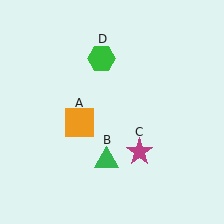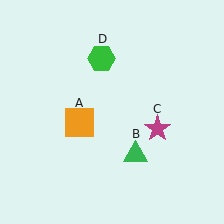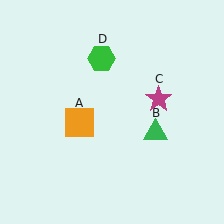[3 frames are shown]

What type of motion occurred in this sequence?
The green triangle (object B), magenta star (object C) rotated counterclockwise around the center of the scene.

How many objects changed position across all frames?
2 objects changed position: green triangle (object B), magenta star (object C).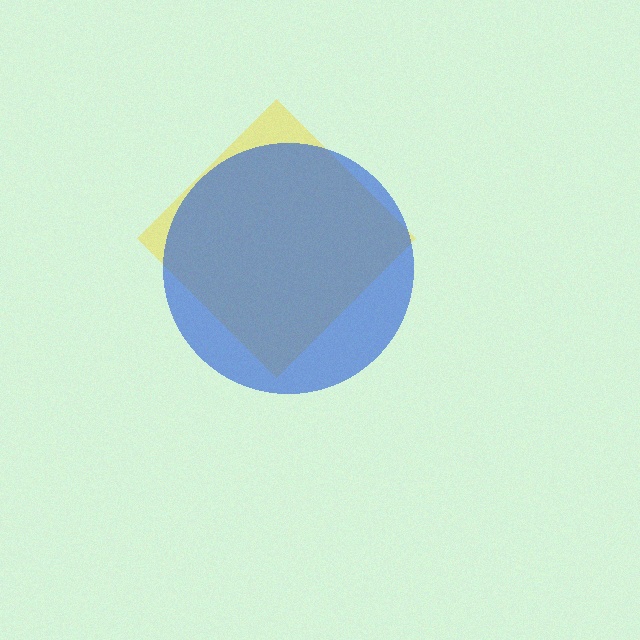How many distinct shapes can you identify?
There are 2 distinct shapes: a yellow diamond, a blue circle.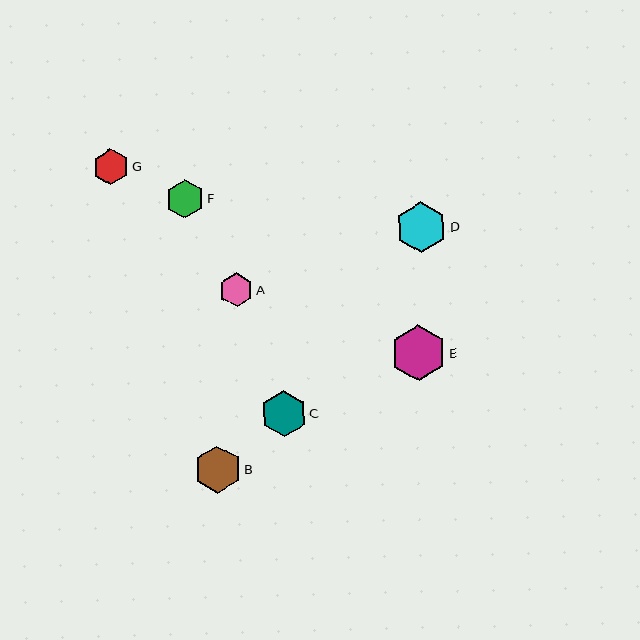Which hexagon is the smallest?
Hexagon A is the smallest with a size of approximately 35 pixels.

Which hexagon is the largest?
Hexagon E is the largest with a size of approximately 56 pixels.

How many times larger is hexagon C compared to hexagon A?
Hexagon C is approximately 1.3 times the size of hexagon A.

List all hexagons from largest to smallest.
From largest to smallest: E, D, B, C, F, G, A.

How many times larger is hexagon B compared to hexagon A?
Hexagon B is approximately 1.4 times the size of hexagon A.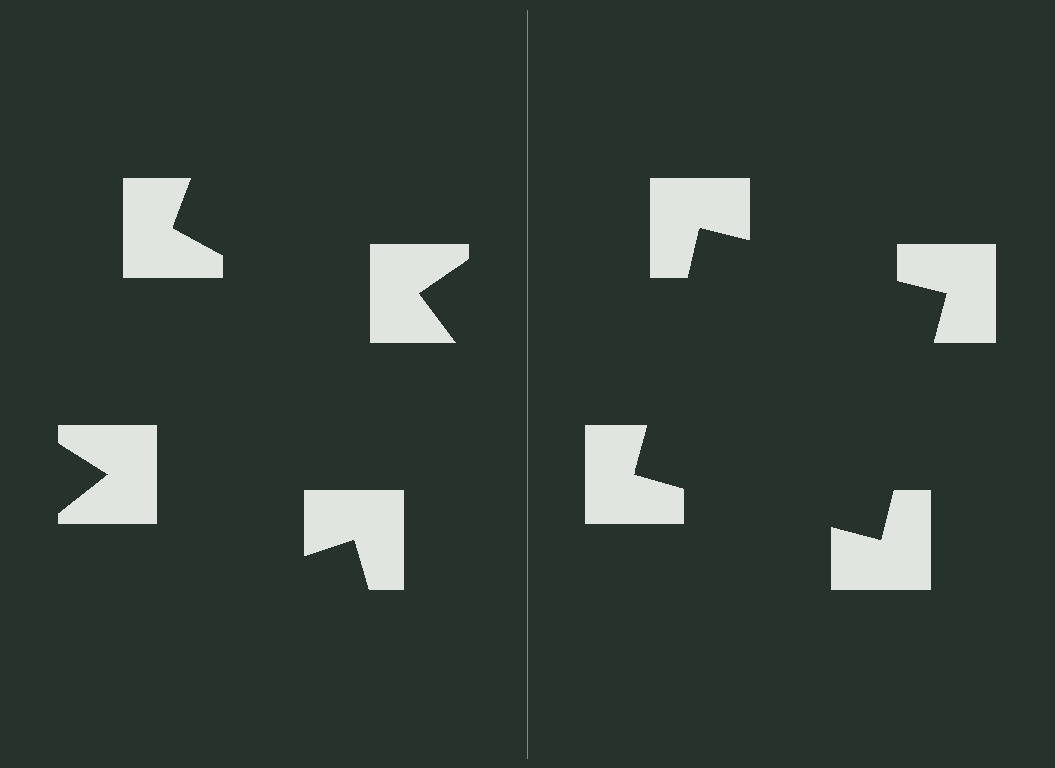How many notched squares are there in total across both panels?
8 — 4 on each side.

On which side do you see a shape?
An illusory square appears on the right side. On the left side the wedge cuts are rotated, so no coherent shape forms.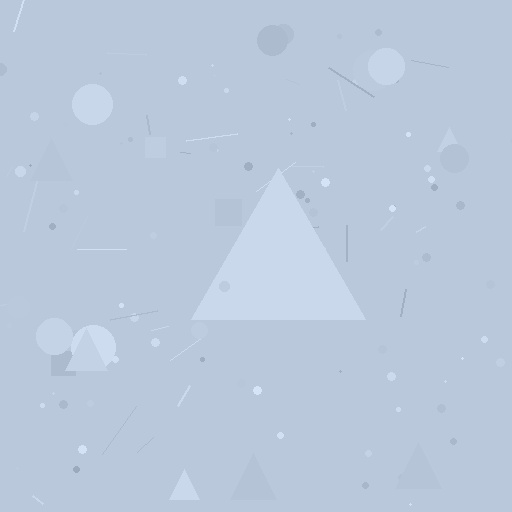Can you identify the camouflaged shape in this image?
The camouflaged shape is a triangle.